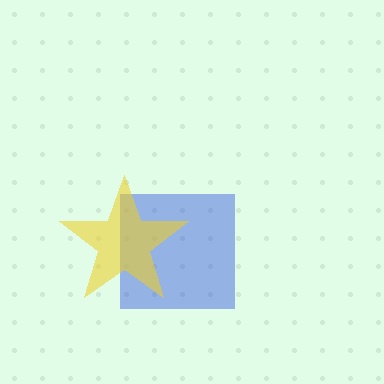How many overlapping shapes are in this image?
There are 2 overlapping shapes in the image.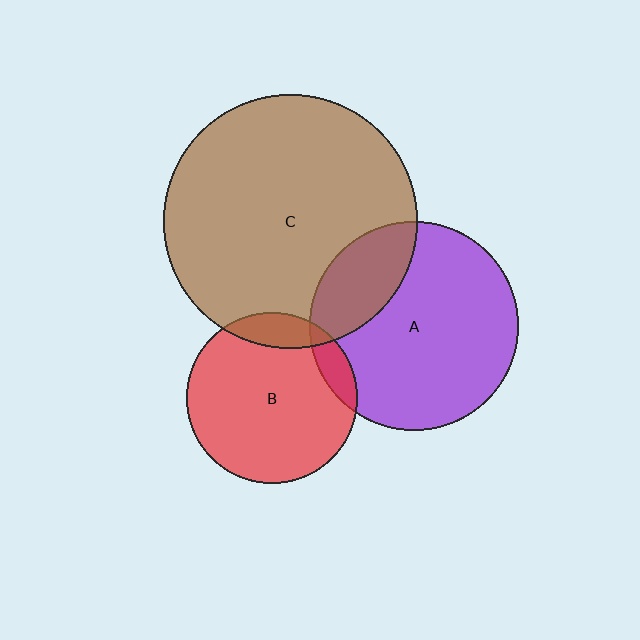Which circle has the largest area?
Circle C (brown).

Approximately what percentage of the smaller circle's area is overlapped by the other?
Approximately 10%.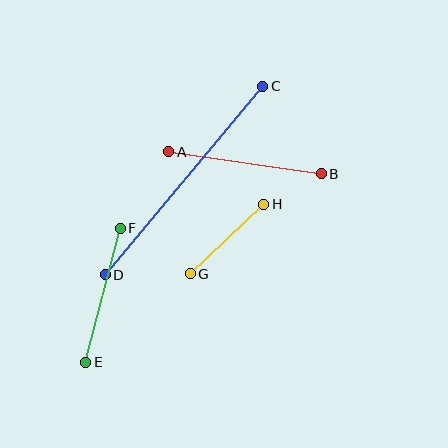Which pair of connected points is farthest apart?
Points C and D are farthest apart.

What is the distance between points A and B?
The distance is approximately 154 pixels.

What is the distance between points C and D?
The distance is approximately 246 pixels.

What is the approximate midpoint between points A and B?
The midpoint is at approximately (245, 163) pixels.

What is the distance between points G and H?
The distance is approximately 102 pixels.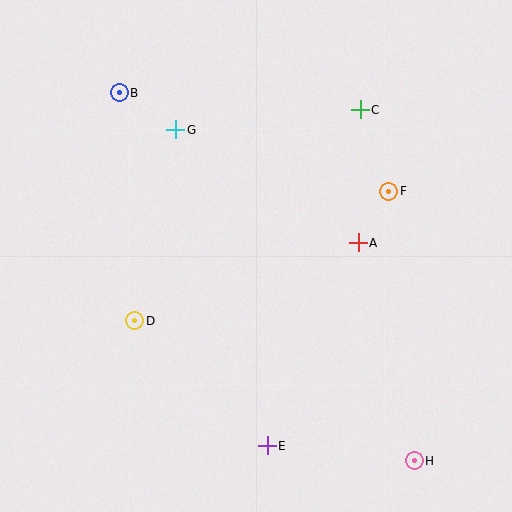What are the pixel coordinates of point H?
Point H is at (414, 461).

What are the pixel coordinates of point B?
Point B is at (119, 93).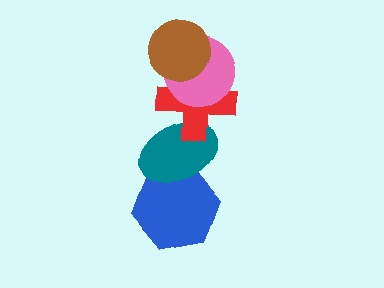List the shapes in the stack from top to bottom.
From top to bottom: the brown circle, the pink circle, the red cross, the teal ellipse, the blue hexagon.